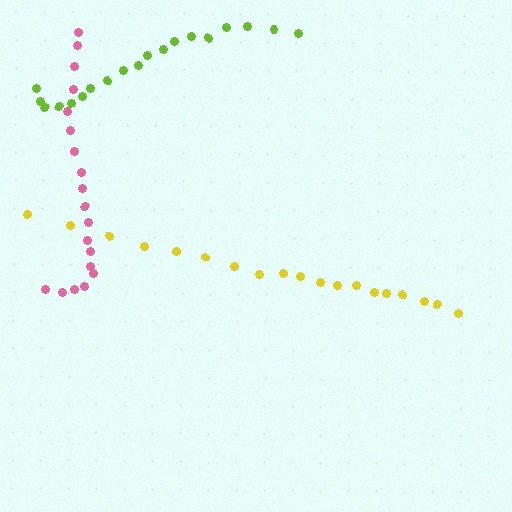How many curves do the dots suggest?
There are 3 distinct paths.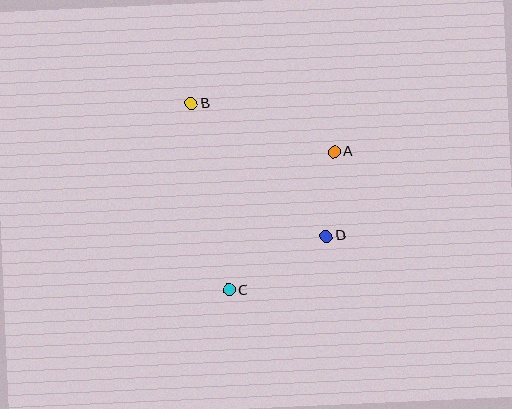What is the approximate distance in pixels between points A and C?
The distance between A and C is approximately 174 pixels.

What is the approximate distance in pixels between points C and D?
The distance between C and D is approximately 111 pixels.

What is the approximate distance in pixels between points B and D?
The distance between B and D is approximately 189 pixels.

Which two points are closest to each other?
Points A and D are closest to each other.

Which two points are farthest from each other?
Points B and C are farthest from each other.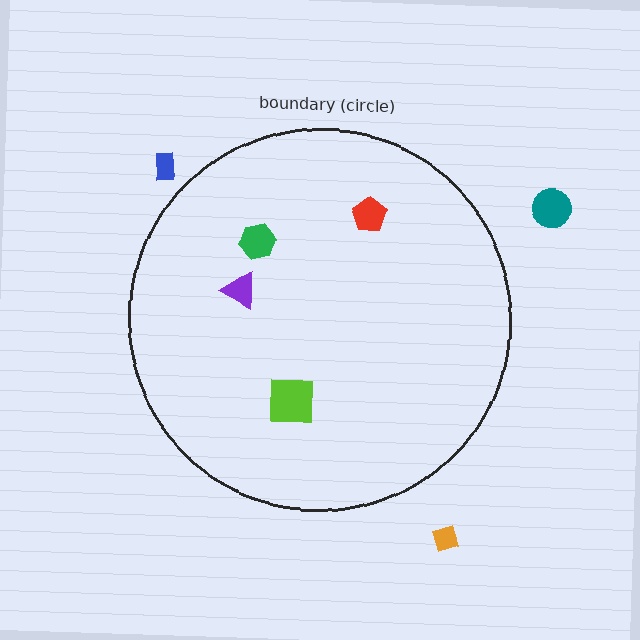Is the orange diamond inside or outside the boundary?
Outside.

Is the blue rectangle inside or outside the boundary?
Outside.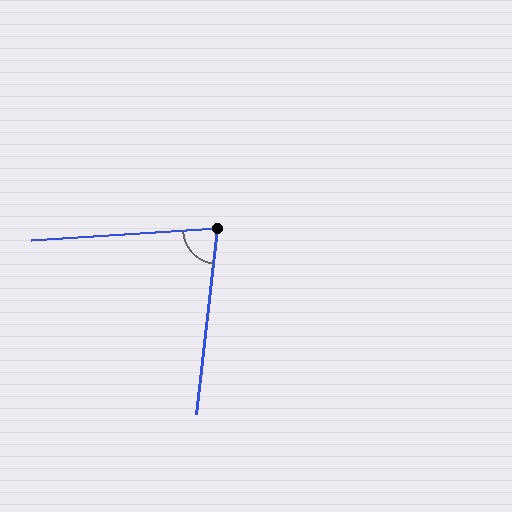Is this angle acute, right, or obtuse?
It is acute.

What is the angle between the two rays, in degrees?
Approximately 80 degrees.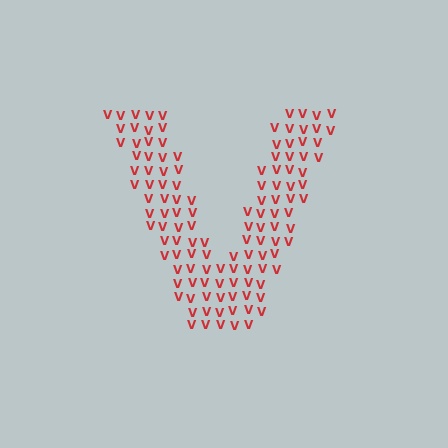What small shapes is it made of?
It is made of small letter V's.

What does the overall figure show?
The overall figure shows the letter V.